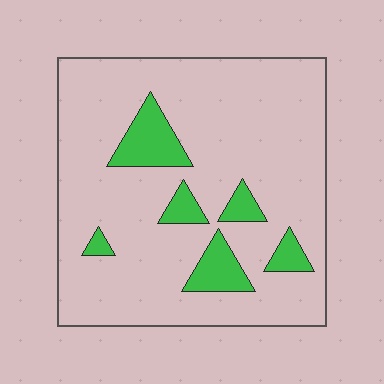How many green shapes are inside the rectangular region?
6.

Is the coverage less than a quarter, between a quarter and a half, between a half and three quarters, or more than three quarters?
Less than a quarter.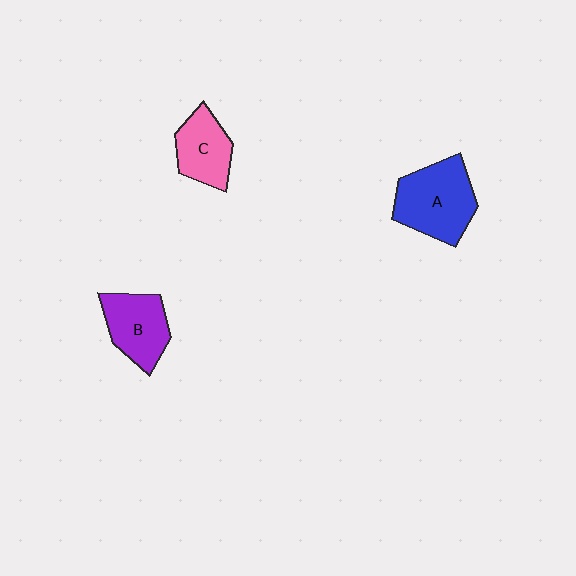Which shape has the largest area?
Shape A (blue).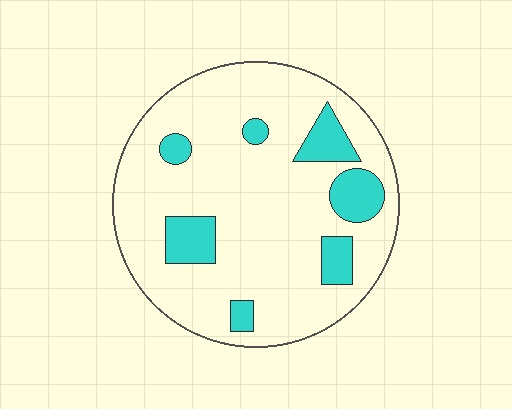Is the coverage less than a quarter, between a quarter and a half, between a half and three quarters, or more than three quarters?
Less than a quarter.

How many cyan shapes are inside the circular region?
7.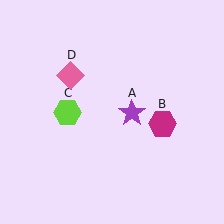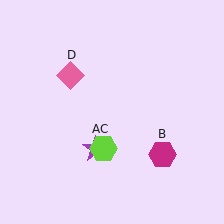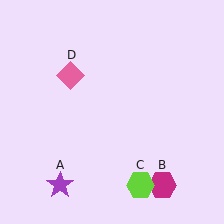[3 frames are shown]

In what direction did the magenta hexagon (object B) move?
The magenta hexagon (object B) moved down.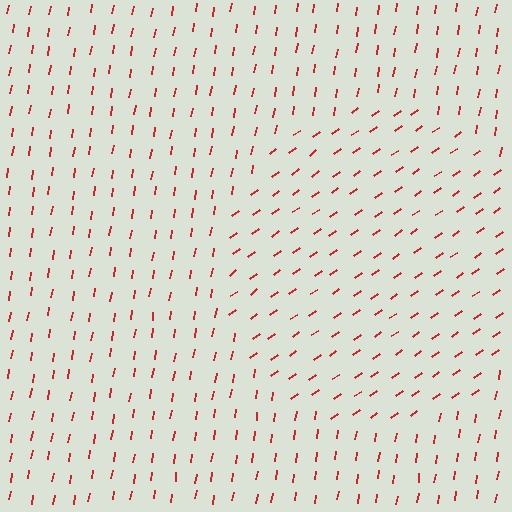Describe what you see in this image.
The image is filled with small red line segments. A circle region in the image has lines oriented differently from the surrounding lines, creating a visible texture boundary.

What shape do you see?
I see a circle.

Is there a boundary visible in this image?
Yes, there is a texture boundary formed by a change in line orientation.